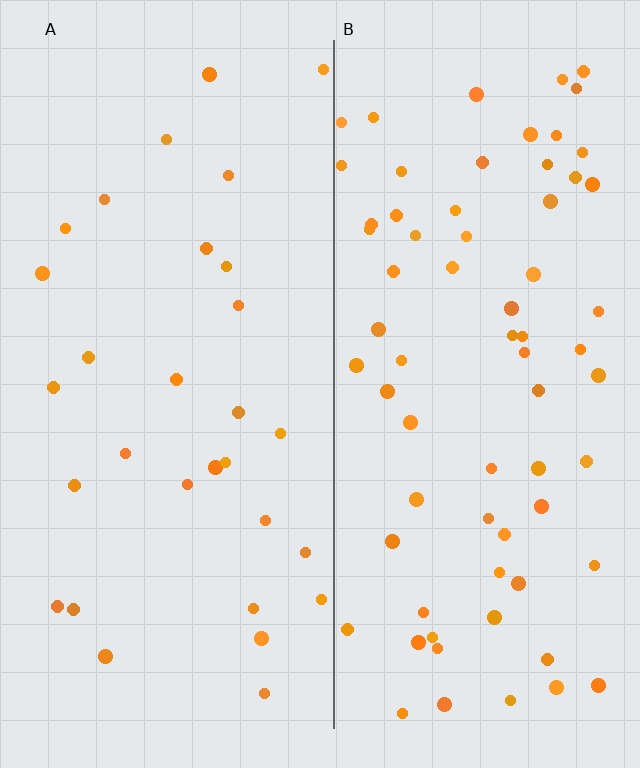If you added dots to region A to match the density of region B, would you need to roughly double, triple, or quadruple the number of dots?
Approximately double.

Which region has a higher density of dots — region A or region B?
B (the right).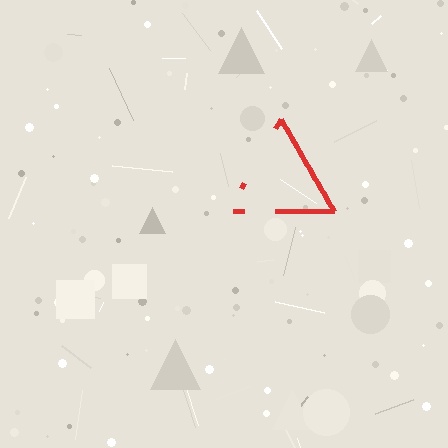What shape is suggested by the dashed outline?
The dashed outline suggests a triangle.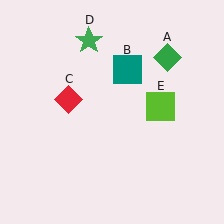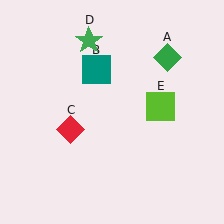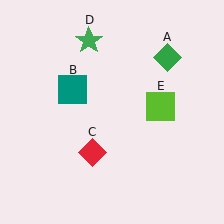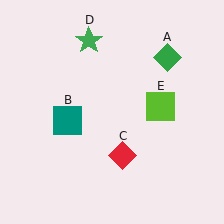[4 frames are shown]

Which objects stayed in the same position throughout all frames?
Green diamond (object A) and green star (object D) and lime square (object E) remained stationary.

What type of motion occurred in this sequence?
The teal square (object B), red diamond (object C) rotated counterclockwise around the center of the scene.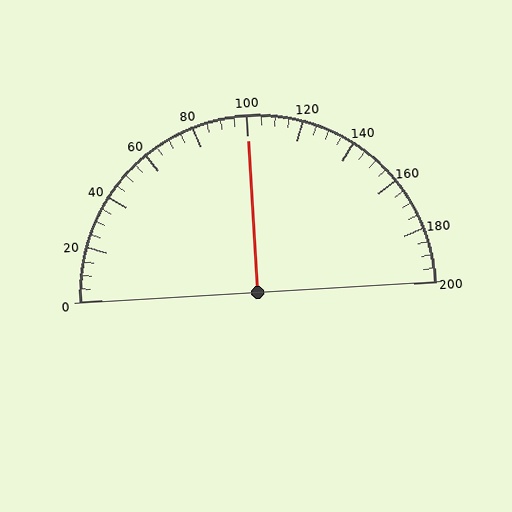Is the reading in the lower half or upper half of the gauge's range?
The reading is in the upper half of the range (0 to 200).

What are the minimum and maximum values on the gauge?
The gauge ranges from 0 to 200.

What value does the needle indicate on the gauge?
The needle indicates approximately 100.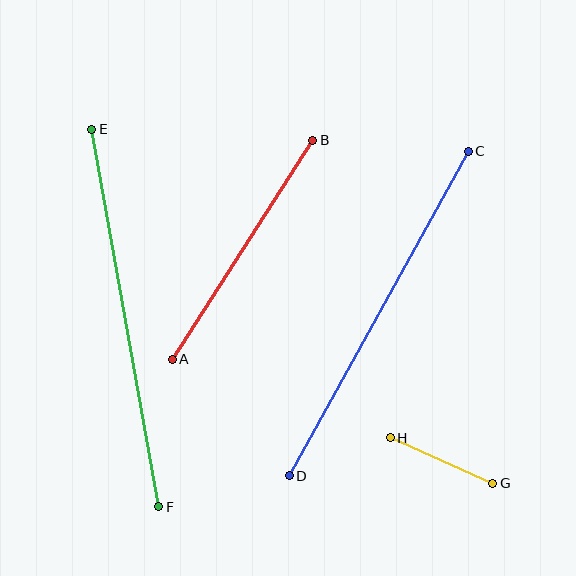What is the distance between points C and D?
The distance is approximately 371 pixels.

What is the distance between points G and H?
The distance is approximately 112 pixels.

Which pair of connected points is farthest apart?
Points E and F are farthest apart.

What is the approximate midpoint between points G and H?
The midpoint is at approximately (442, 461) pixels.